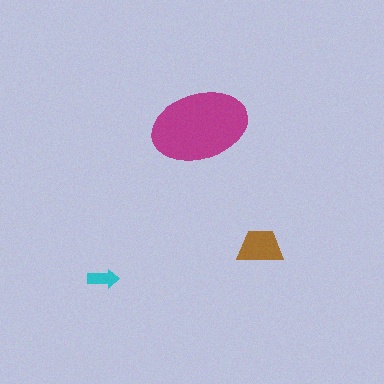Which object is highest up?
The magenta ellipse is topmost.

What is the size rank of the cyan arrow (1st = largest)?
3rd.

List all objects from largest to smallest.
The magenta ellipse, the brown trapezoid, the cyan arrow.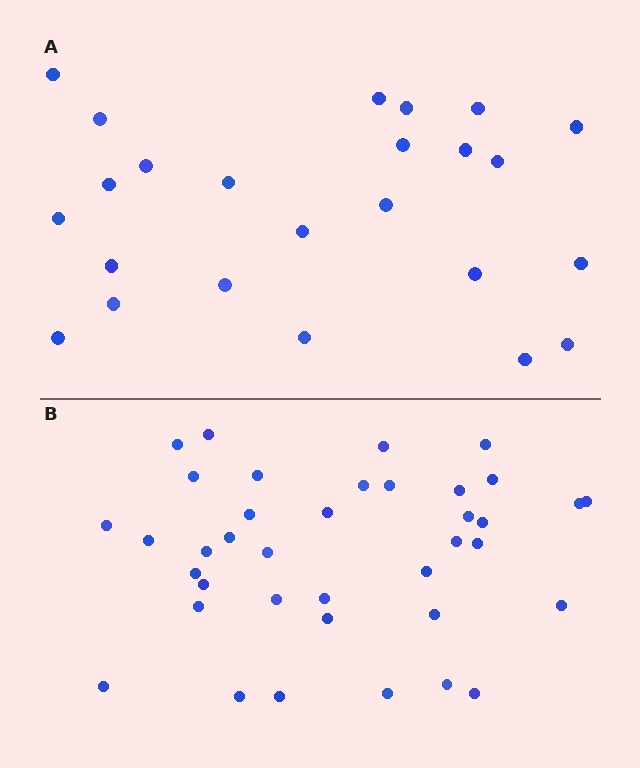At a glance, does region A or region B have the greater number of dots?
Region B (the bottom region) has more dots.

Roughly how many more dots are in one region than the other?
Region B has approximately 15 more dots than region A.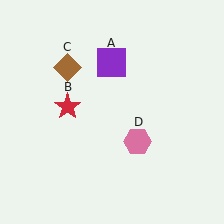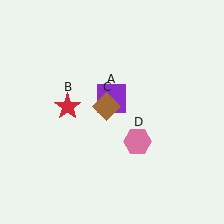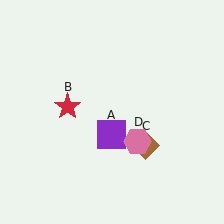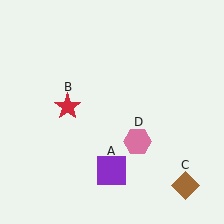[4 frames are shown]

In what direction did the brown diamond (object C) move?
The brown diamond (object C) moved down and to the right.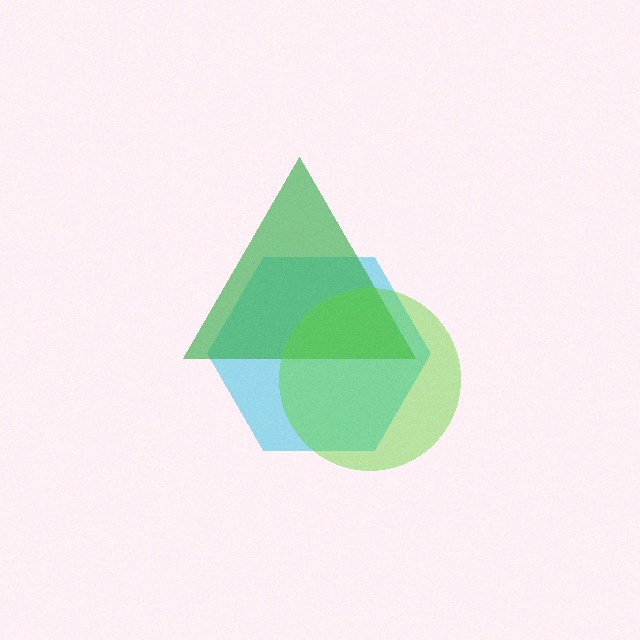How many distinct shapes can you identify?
There are 3 distinct shapes: a cyan hexagon, a green triangle, a lime circle.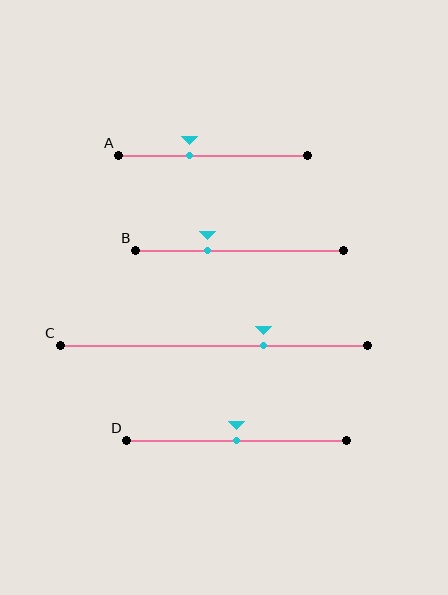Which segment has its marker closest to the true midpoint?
Segment D has its marker closest to the true midpoint.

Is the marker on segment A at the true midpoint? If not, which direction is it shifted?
No, the marker on segment A is shifted to the left by about 13% of the segment length.